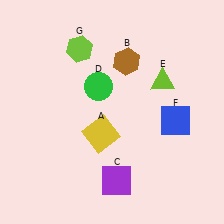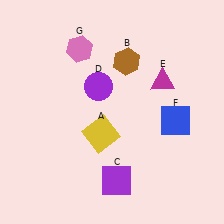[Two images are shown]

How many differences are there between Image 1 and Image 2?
There are 3 differences between the two images.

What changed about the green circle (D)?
In Image 1, D is green. In Image 2, it changed to purple.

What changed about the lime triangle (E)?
In Image 1, E is lime. In Image 2, it changed to magenta.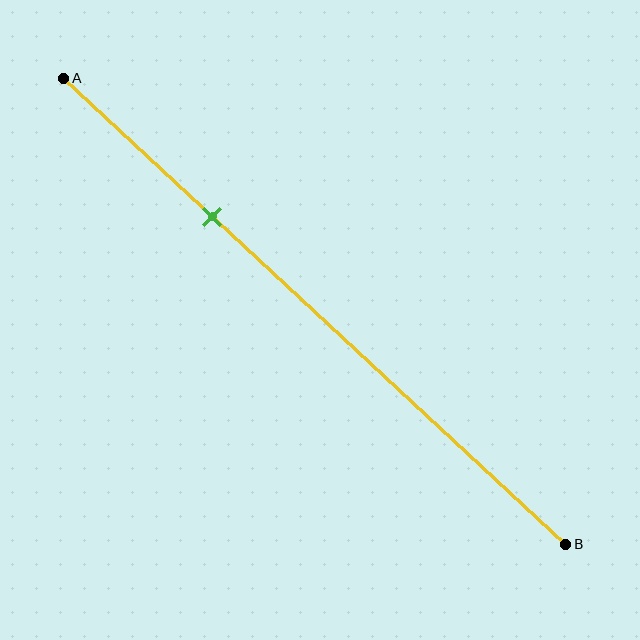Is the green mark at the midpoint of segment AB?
No, the mark is at about 30% from A, not at the 50% midpoint.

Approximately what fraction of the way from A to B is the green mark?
The green mark is approximately 30% of the way from A to B.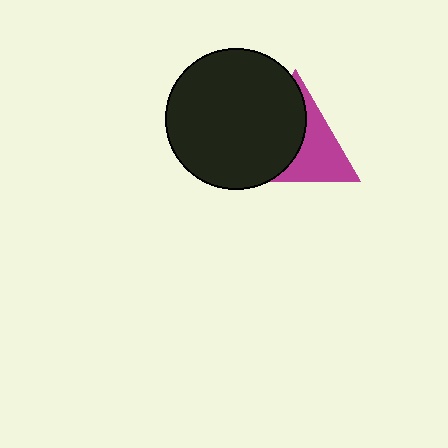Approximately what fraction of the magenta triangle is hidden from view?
Roughly 54% of the magenta triangle is hidden behind the black circle.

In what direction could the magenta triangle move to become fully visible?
The magenta triangle could move right. That would shift it out from behind the black circle entirely.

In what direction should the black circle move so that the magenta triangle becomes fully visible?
The black circle should move left. That is the shortest direction to clear the overlap and leave the magenta triangle fully visible.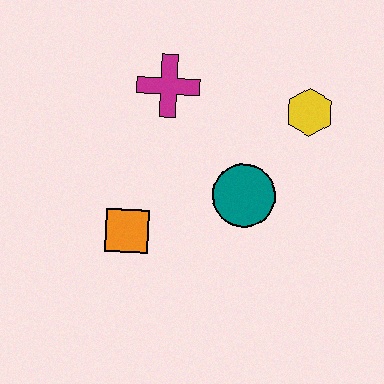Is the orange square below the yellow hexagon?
Yes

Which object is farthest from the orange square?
The yellow hexagon is farthest from the orange square.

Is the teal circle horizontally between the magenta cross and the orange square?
No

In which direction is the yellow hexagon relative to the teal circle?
The yellow hexagon is above the teal circle.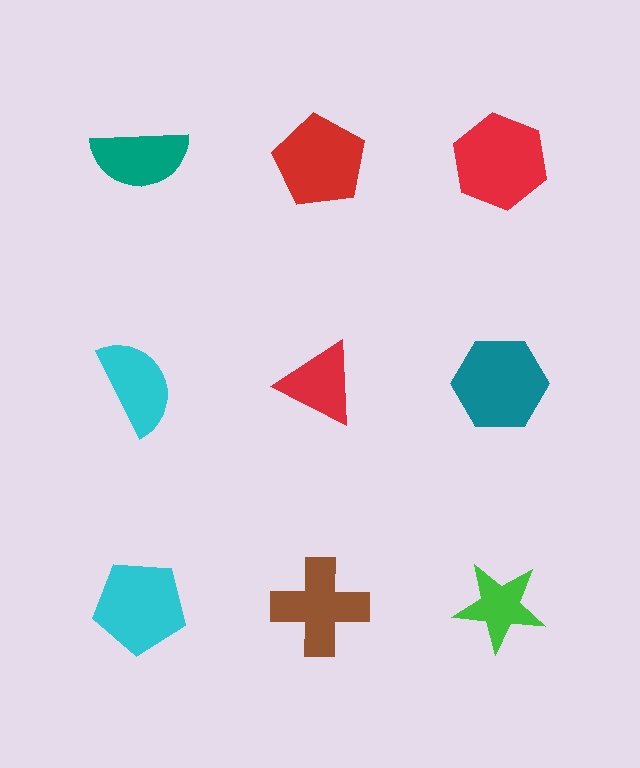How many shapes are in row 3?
3 shapes.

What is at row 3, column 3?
A green star.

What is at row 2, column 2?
A red triangle.